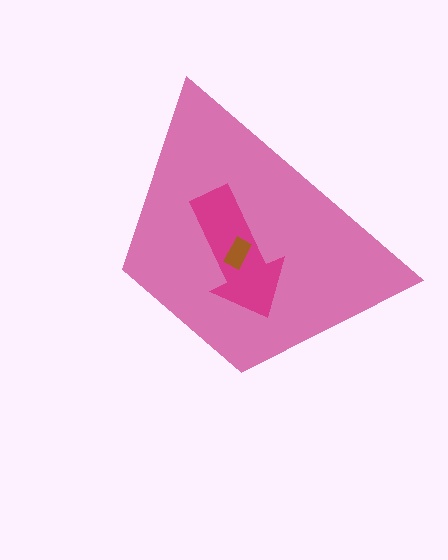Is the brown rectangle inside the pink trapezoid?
Yes.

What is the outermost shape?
The pink trapezoid.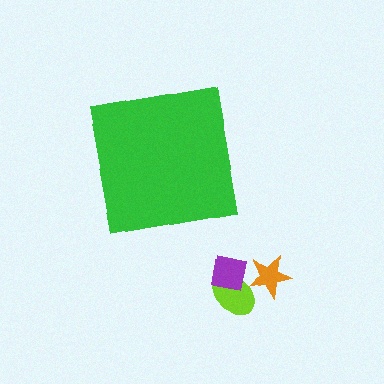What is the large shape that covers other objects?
A green square.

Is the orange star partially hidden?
No, the orange star is fully visible.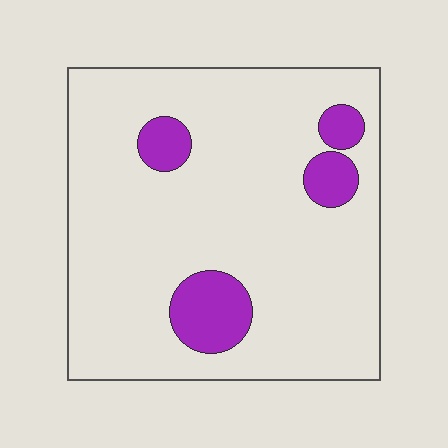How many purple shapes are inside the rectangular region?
4.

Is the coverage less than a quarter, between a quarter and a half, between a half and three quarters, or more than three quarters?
Less than a quarter.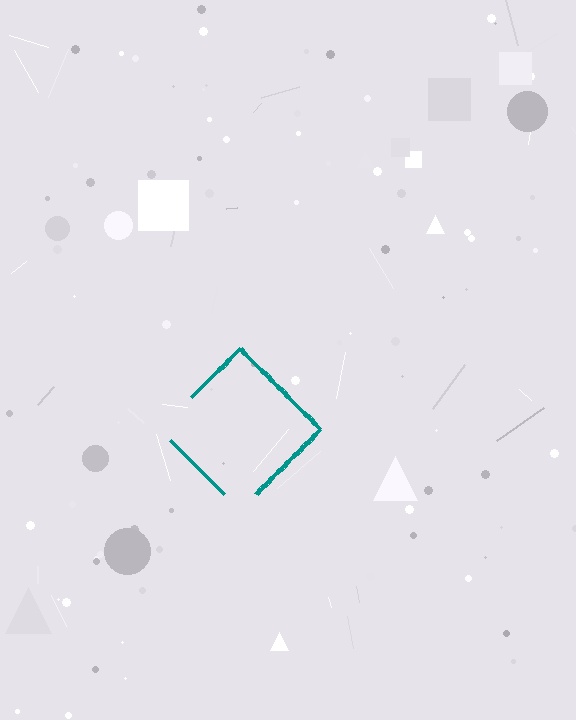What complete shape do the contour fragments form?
The contour fragments form a diamond.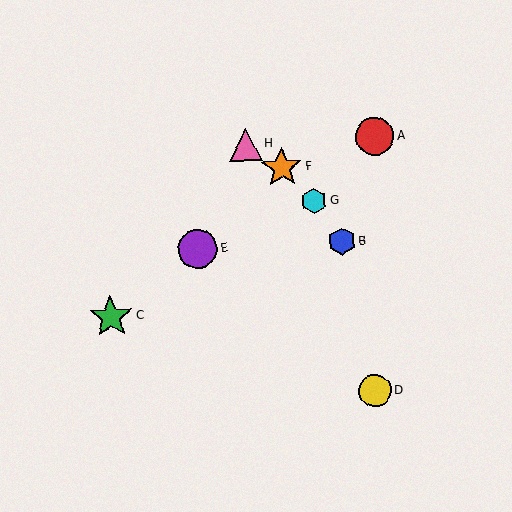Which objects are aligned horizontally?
Objects B, E are aligned horizontally.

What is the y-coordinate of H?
Object H is at y≈145.